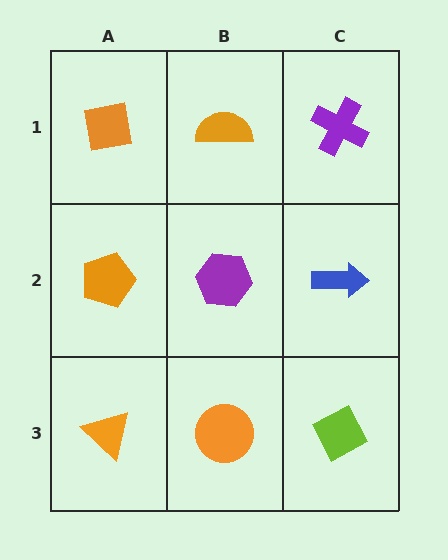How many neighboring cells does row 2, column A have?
3.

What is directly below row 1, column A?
An orange pentagon.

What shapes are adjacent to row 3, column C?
A blue arrow (row 2, column C), an orange circle (row 3, column B).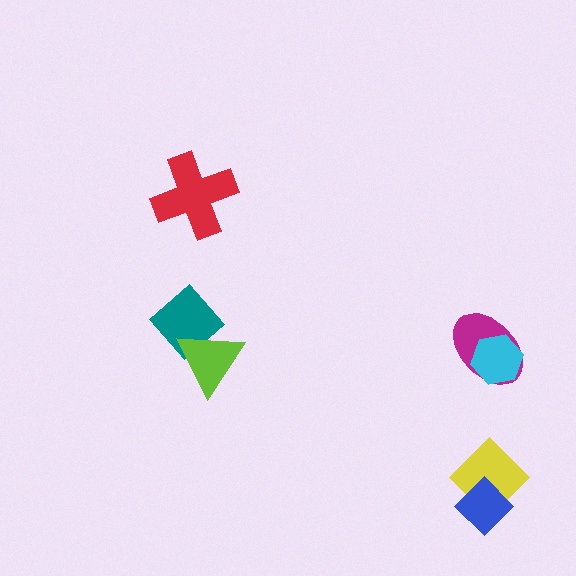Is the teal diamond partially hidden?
Yes, it is partially covered by another shape.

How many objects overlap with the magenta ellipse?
1 object overlaps with the magenta ellipse.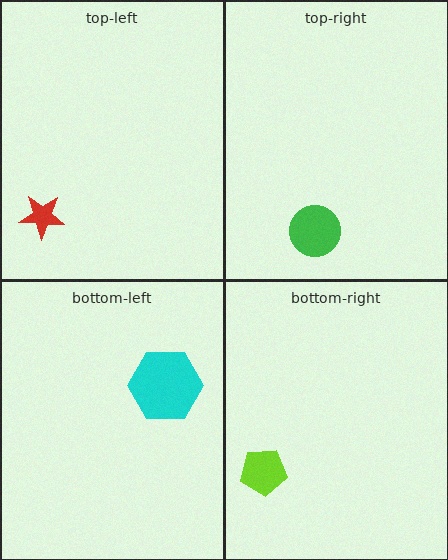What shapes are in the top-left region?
The red star.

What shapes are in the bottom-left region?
The cyan hexagon.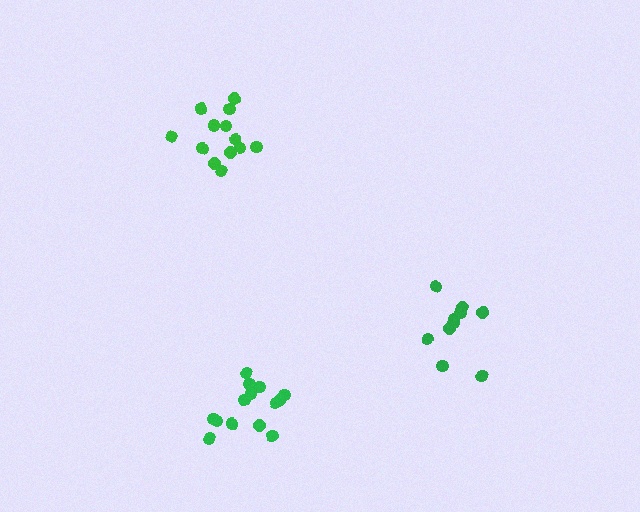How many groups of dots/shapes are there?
There are 3 groups.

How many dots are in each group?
Group 1: 10 dots, Group 2: 14 dots, Group 3: 13 dots (37 total).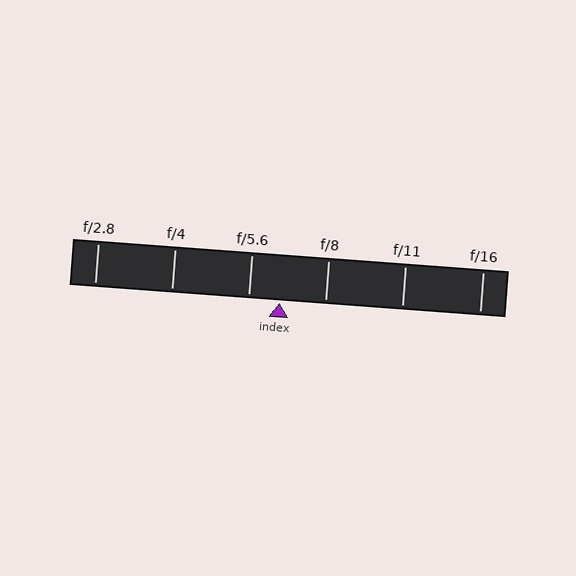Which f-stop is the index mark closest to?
The index mark is closest to f/5.6.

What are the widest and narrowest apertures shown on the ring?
The widest aperture shown is f/2.8 and the narrowest is f/16.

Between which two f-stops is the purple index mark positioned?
The index mark is between f/5.6 and f/8.